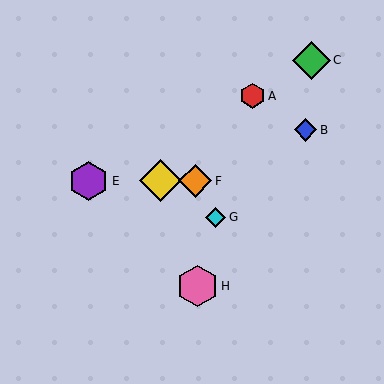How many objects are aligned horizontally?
3 objects (D, E, F) are aligned horizontally.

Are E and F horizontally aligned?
Yes, both are at y≈181.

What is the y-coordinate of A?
Object A is at y≈96.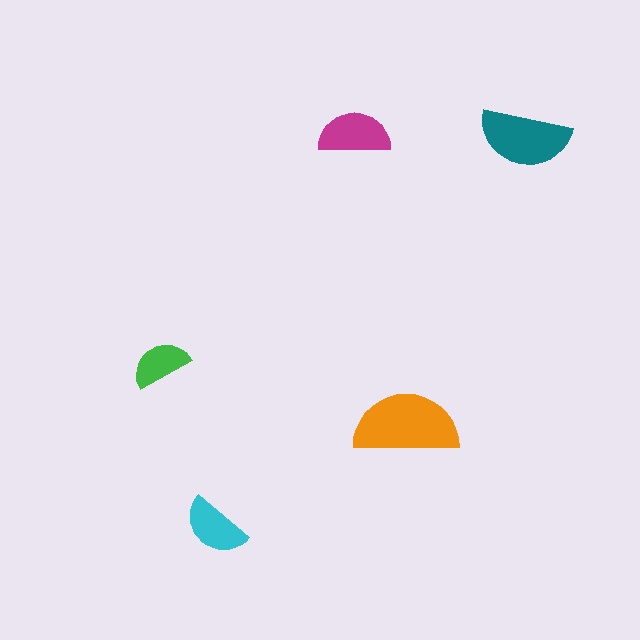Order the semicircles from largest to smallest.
the orange one, the teal one, the magenta one, the cyan one, the green one.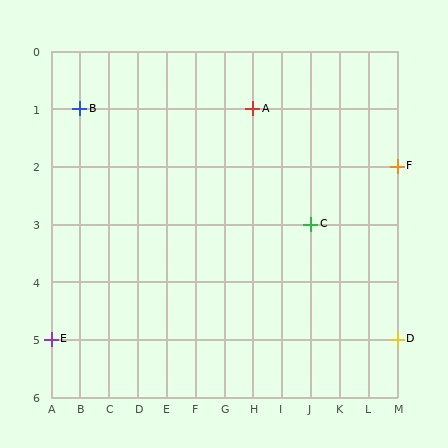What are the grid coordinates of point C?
Point C is at grid coordinates (J, 3).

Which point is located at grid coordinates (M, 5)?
Point D is at (M, 5).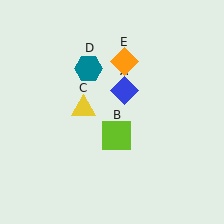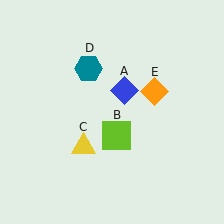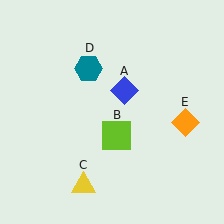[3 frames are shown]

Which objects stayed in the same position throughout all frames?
Blue diamond (object A) and lime square (object B) and teal hexagon (object D) remained stationary.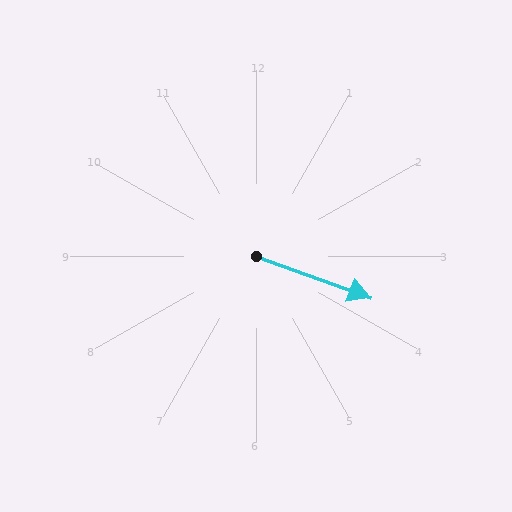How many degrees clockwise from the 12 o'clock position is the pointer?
Approximately 110 degrees.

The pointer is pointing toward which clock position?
Roughly 4 o'clock.